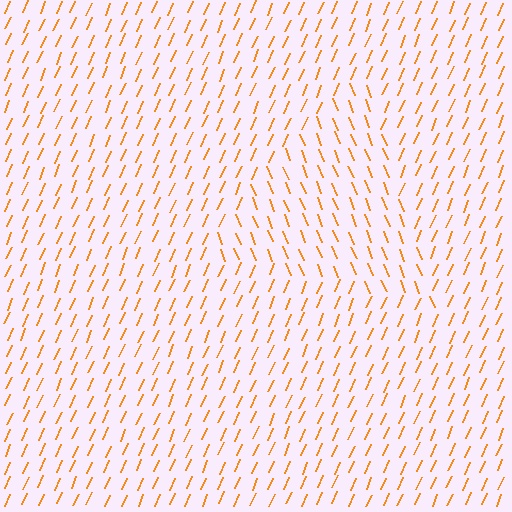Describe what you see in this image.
The image is filled with small orange line segments. A triangle region in the image has lines oriented differently from the surrounding lines, creating a visible texture boundary.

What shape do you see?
I see a triangle.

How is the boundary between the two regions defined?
The boundary is defined purely by a change in line orientation (approximately 45 degrees difference). All lines are the same color and thickness.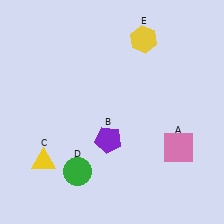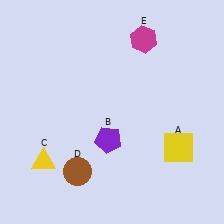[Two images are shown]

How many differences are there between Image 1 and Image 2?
There are 3 differences between the two images.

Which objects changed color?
A changed from pink to yellow. D changed from green to brown. E changed from yellow to magenta.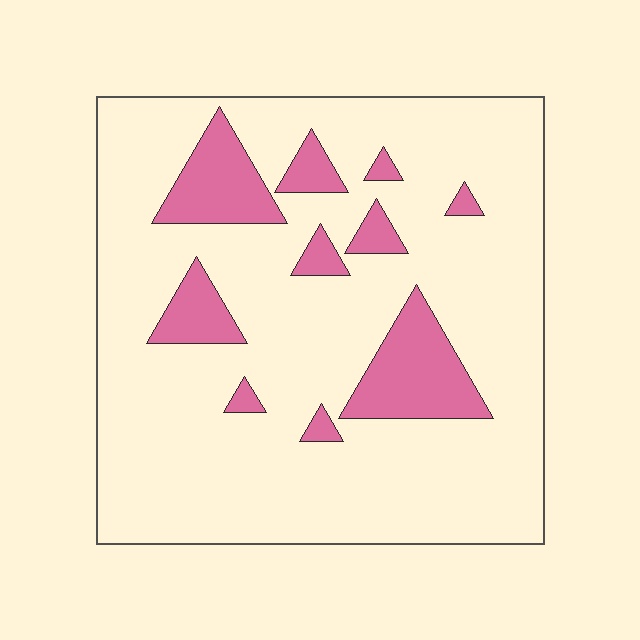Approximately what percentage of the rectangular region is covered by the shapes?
Approximately 15%.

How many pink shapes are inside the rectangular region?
10.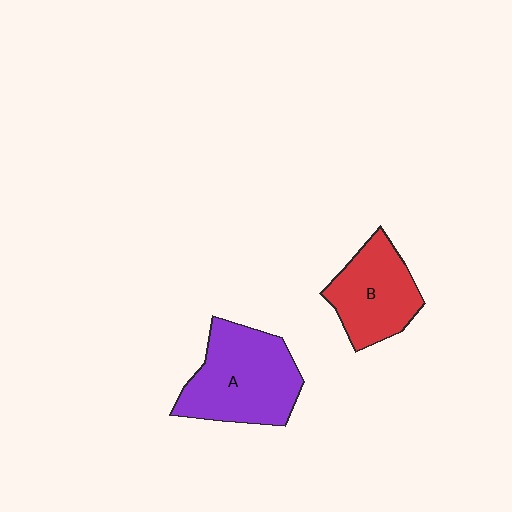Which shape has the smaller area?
Shape B (red).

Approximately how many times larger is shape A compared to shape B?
Approximately 1.3 times.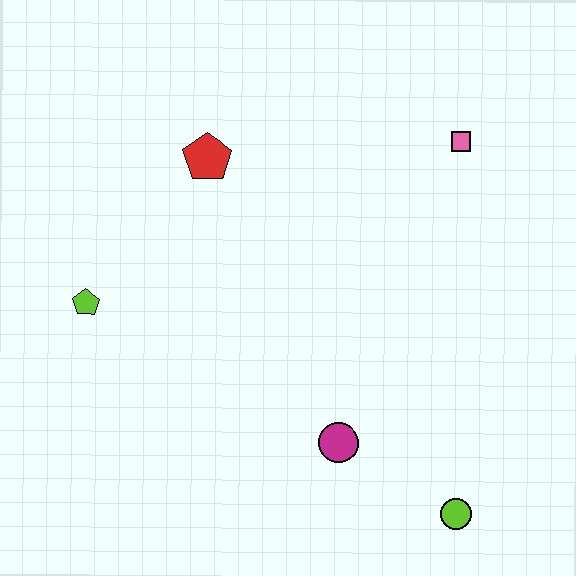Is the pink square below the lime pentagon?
No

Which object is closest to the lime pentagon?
The red pentagon is closest to the lime pentagon.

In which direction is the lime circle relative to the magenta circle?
The lime circle is to the right of the magenta circle.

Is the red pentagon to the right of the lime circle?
No